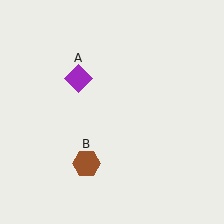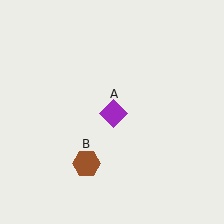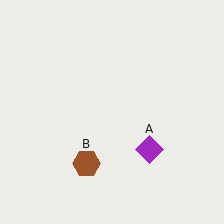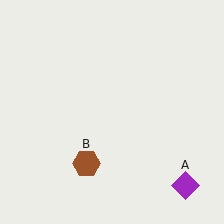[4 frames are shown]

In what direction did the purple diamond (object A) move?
The purple diamond (object A) moved down and to the right.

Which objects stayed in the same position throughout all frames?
Brown hexagon (object B) remained stationary.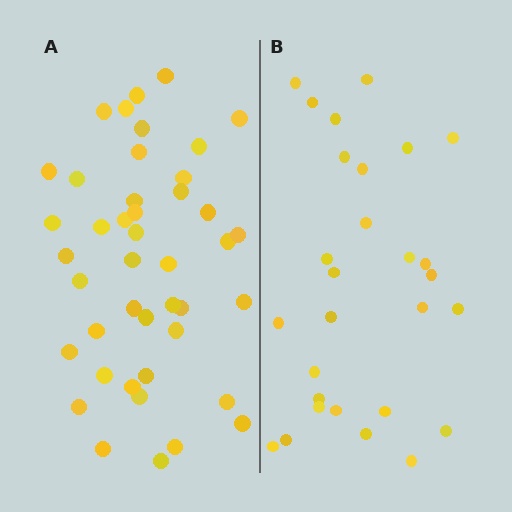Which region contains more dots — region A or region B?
Region A (the left region) has more dots.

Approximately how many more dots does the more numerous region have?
Region A has approximately 15 more dots than region B.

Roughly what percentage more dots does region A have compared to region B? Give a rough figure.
About 55% more.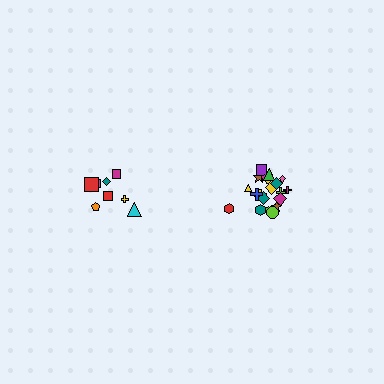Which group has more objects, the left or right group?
The right group.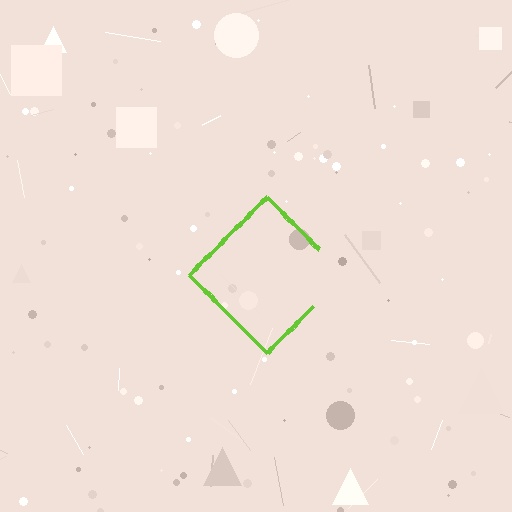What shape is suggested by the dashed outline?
The dashed outline suggests a diamond.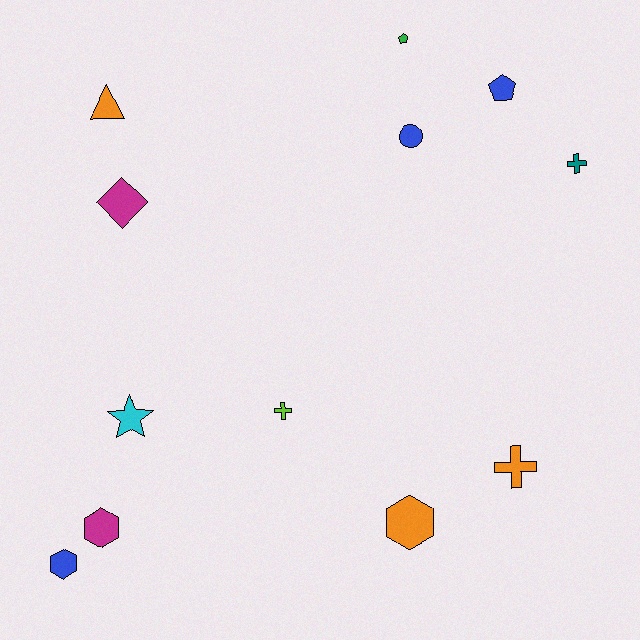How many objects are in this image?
There are 12 objects.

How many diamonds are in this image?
There is 1 diamond.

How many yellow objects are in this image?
There are no yellow objects.